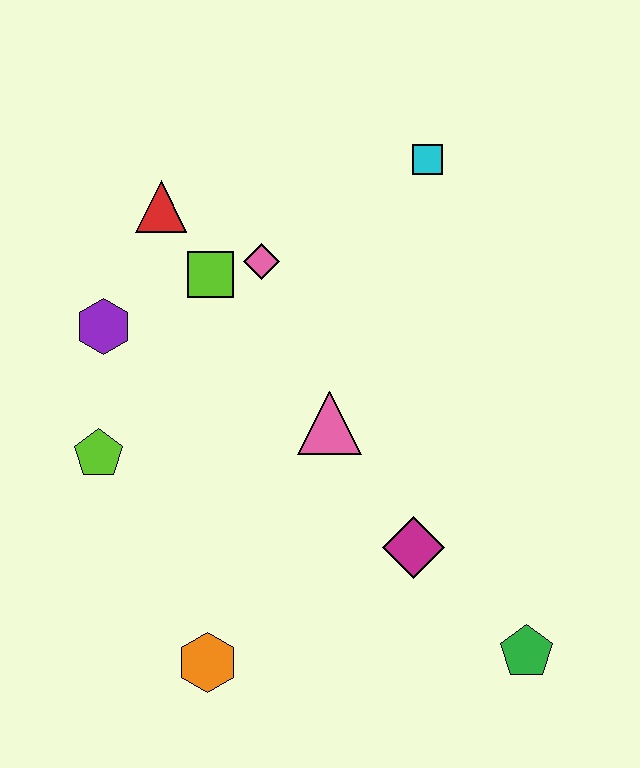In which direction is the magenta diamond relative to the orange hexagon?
The magenta diamond is to the right of the orange hexagon.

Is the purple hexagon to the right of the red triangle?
No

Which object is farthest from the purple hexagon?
The green pentagon is farthest from the purple hexagon.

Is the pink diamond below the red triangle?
Yes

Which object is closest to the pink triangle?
The magenta diamond is closest to the pink triangle.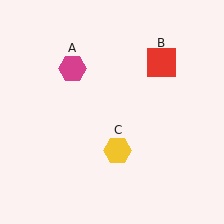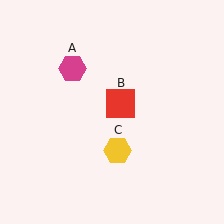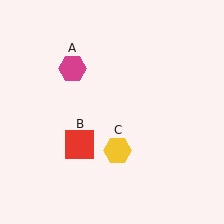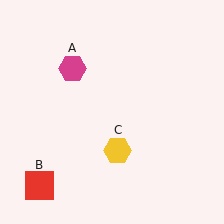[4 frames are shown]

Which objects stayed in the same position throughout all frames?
Magenta hexagon (object A) and yellow hexagon (object C) remained stationary.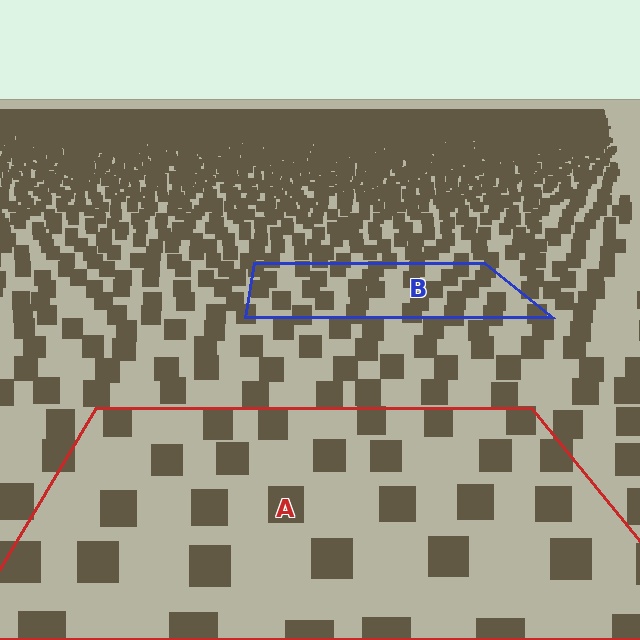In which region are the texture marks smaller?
The texture marks are smaller in region B, because it is farther away.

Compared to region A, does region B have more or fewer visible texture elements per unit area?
Region B has more texture elements per unit area — they are packed more densely because it is farther away.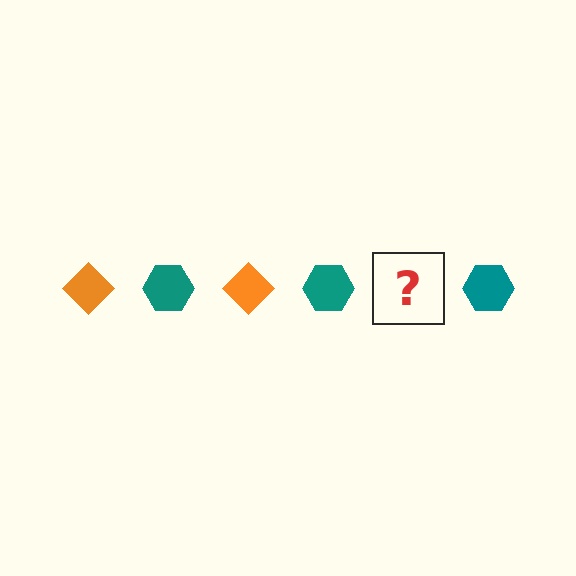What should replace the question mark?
The question mark should be replaced with an orange diamond.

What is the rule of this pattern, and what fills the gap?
The rule is that the pattern alternates between orange diamond and teal hexagon. The gap should be filled with an orange diamond.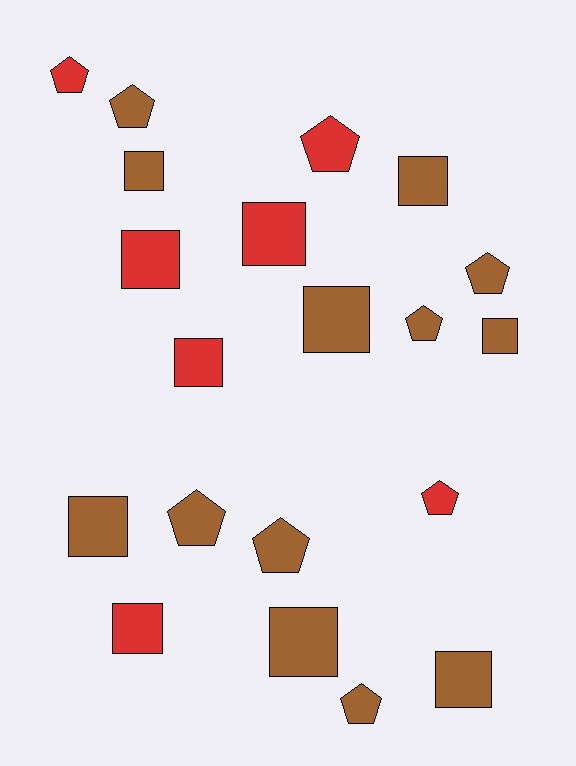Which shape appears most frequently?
Square, with 11 objects.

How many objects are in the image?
There are 20 objects.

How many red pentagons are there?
There are 3 red pentagons.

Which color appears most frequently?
Brown, with 13 objects.